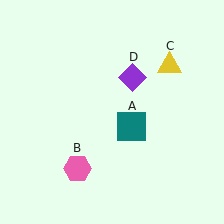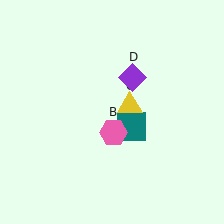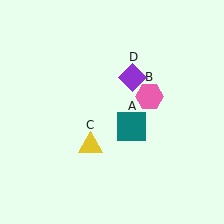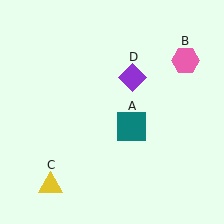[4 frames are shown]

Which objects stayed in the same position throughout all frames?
Teal square (object A) and purple diamond (object D) remained stationary.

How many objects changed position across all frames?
2 objects changed position: pink hexagon (object B), yellow triangle (object C).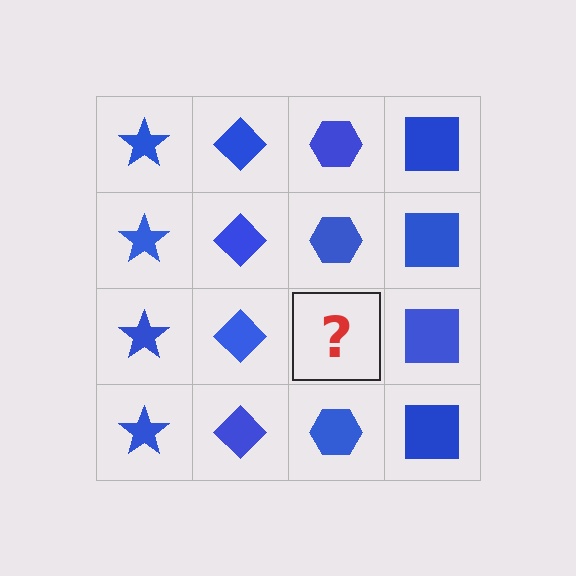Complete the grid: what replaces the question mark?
The question mark should be replaced with a blue hexagon.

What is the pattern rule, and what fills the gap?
The rule is that each column has a consistent shape. The gap should be filled with a blue hexagon.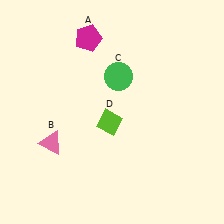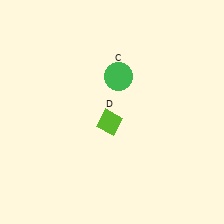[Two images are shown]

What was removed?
The magenta pentagon (A), the pink triangle (B) were removed in Image 2.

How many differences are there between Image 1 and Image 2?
There are 2 differences between the two images.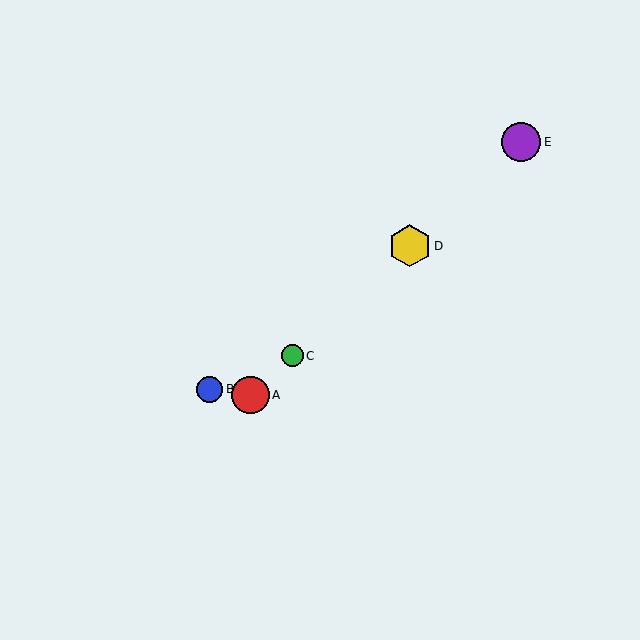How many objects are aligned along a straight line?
4 objects (A, C, D, E) are aligned along a straight line.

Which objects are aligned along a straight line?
Objects A, C, D, E are aligned along a straight line.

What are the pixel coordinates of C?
Object C is at (292, 356).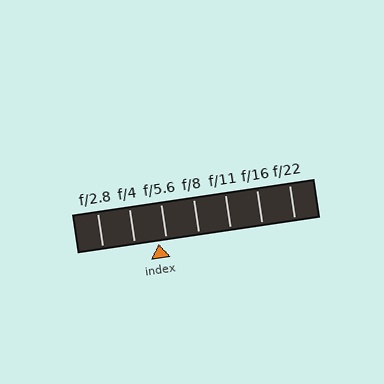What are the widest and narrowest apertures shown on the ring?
The widest aperture shown is f/2.8 and the narrowest is f/22.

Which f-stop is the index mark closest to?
The index mark is closest to f/5.6.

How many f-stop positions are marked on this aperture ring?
There are 7 f-stop positions marked.